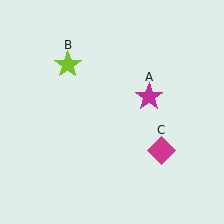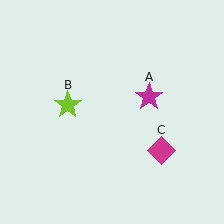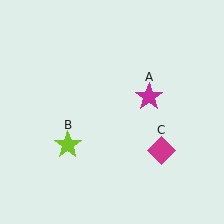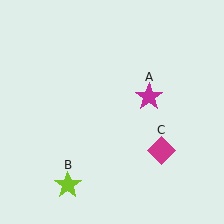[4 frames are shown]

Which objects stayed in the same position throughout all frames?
Magenta star (object A) and magenta diamond (object C) remained stationary.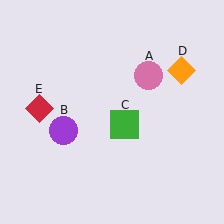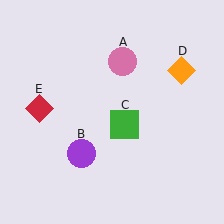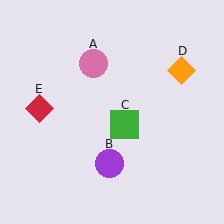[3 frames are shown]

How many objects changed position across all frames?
2 objects changed position: pink circle (object A), purple circle (object B).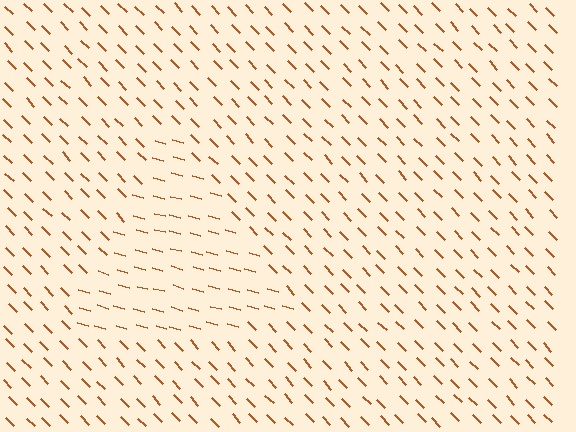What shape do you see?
I see a triangle.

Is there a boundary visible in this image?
Yes, there is a texture boundary formed by a change in line orientation.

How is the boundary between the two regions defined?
The boundary is defined purely by a change in line orientation (approximately 31 degrees difference). All lines are the same color and thickness.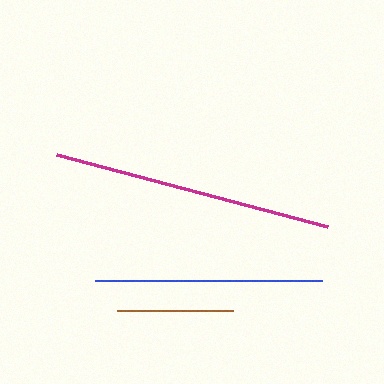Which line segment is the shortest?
The brown line is the shortest at approximately 116 pixels.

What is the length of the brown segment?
The brown segment is approximately 116 pixels long.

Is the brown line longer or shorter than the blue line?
The blue line is longer than the brown line.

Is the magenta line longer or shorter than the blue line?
The magenta line is longer than the blue line.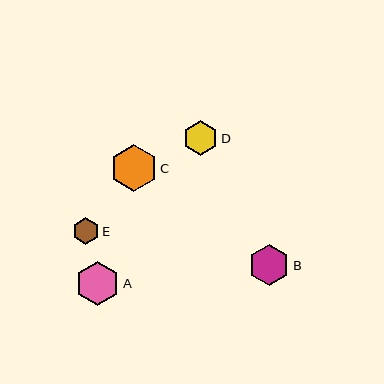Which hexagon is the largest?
Hexagon C is the largest with a size of approximately 47 pixels.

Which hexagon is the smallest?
Hexagon E is the smallest with a size of approximately 27 pixels.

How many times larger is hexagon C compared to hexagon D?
Hexagon C is approximately 1.3 times the size of hexagon D.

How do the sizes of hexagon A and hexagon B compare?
Hexagon A and hexagon B are approximately the same size.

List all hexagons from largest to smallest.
From largest to smallest: C, A, B, D, E.